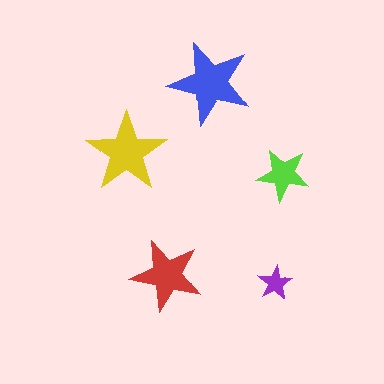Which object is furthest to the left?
The yellow star is leftmost.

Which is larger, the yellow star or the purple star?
The yellow one.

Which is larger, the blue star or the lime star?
The blue one.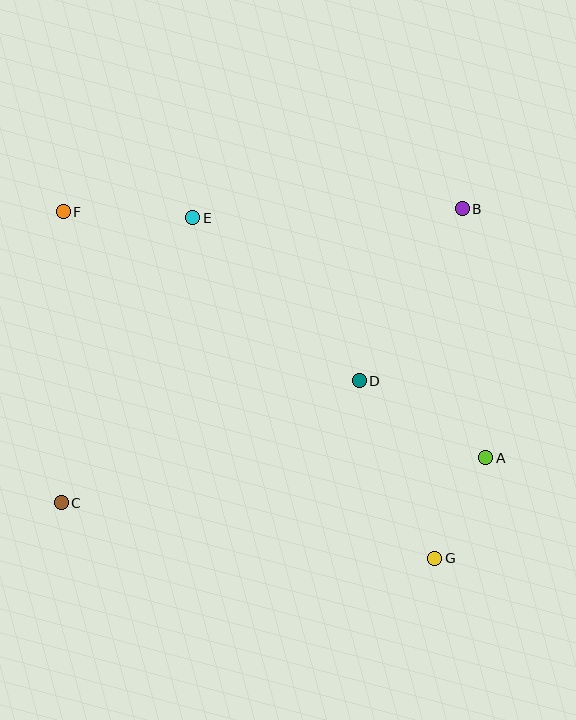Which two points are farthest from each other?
Points F and G are farthest from each other.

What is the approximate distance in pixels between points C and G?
The distance between C and G is approximately 378 pixels.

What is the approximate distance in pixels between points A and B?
The distance between A and B is approximately 250 pixels.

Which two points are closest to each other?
Points A and G are closest to each other.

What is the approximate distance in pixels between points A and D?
The distance between A and D is approximately 148 pixels.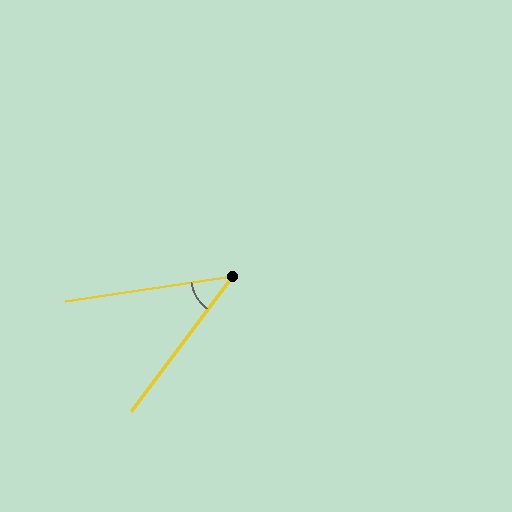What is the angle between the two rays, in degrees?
Approximately 45 degrees.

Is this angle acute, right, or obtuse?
It is acute.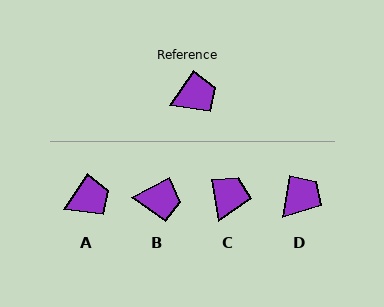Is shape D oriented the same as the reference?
No, it is off by about 25 degrees.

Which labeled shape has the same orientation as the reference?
A.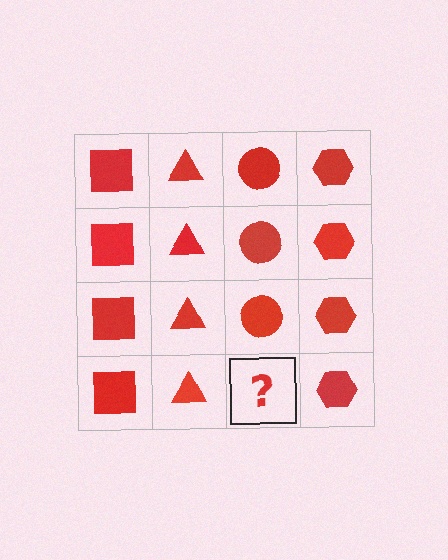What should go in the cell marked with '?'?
The missing cell should contain a red circle.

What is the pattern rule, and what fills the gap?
The rule is that each column has a consistent shape. The gap should be filled with a red circle.